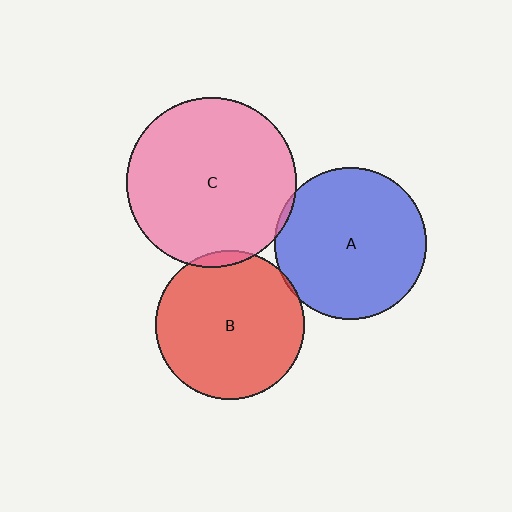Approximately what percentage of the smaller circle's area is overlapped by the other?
Approximately 5%.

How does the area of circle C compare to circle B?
Approximately 1.3 times.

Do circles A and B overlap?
Yes.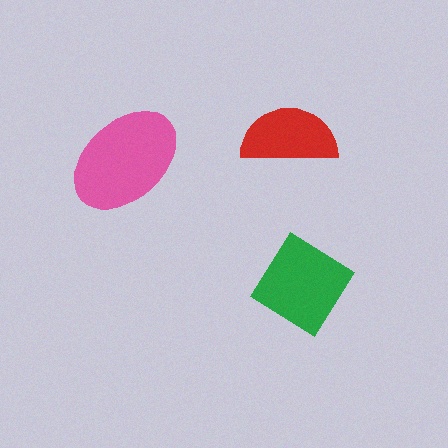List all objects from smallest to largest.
The red semicircle, the green diamond, the pink ellipse.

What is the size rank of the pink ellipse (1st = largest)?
1st.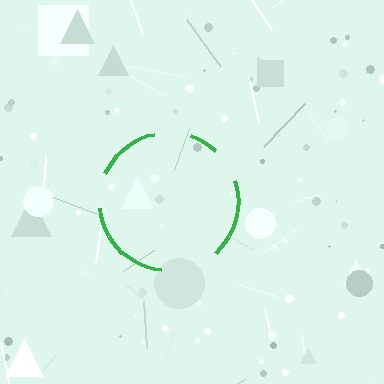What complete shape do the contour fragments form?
The contour fragments form a circle.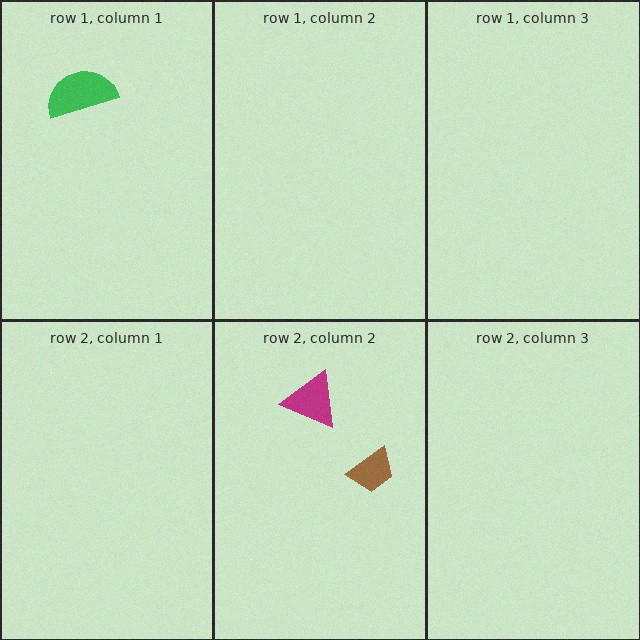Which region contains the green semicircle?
The row 1, column 1 region.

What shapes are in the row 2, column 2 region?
The magenta triangle, the brown trapezoid.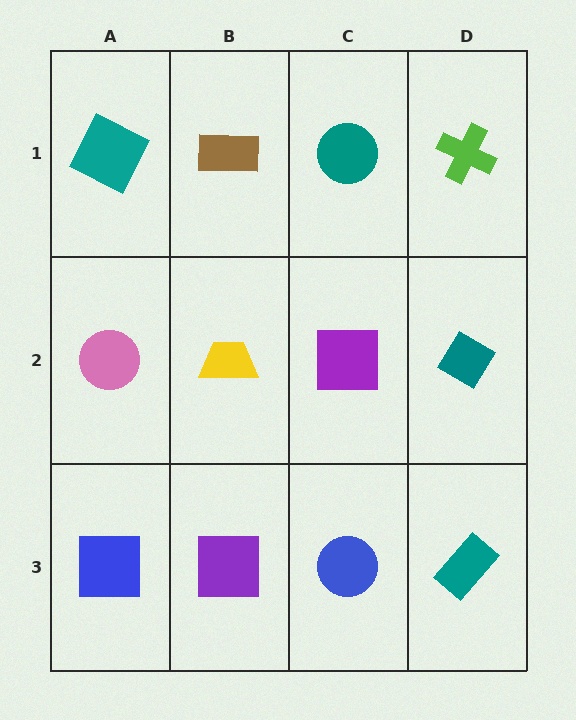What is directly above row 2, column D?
A lime cross.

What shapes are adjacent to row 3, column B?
A yellow trapezoid (row 2, column B), a blue square (row 3, column A), a blue circle (row 3, column C).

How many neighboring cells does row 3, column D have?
2.